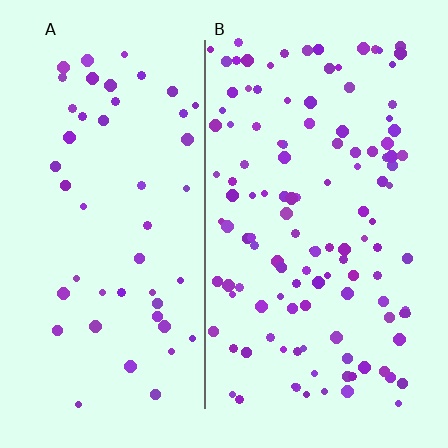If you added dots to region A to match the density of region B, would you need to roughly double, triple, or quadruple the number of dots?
Approximately double.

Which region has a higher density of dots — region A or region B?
B (the right).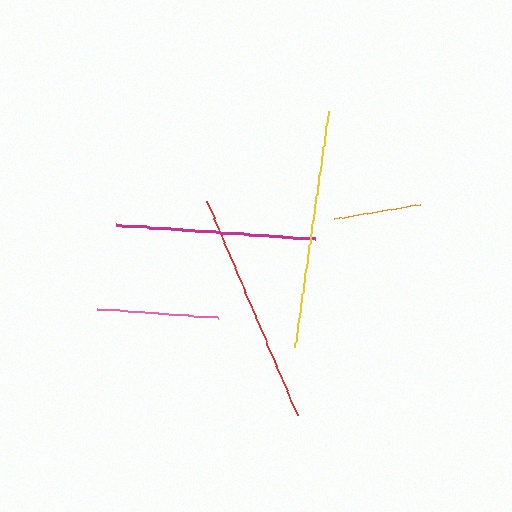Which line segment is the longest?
The yellow line is the longest at approximately 238 pixels.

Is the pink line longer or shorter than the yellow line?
The yellow line is longer than the pink line.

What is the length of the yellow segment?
The yellow segment is approximately 238 pixels long.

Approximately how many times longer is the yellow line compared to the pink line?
The yellow line is approximately 2.0 times the length of the pink line.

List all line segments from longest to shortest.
From longest to shortest: yellow, red, magenta, pink, orange.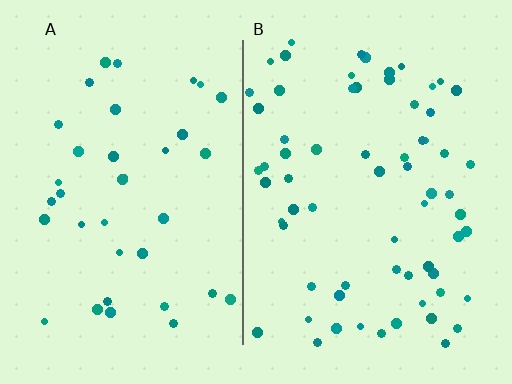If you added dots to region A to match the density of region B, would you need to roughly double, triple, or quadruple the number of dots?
Approximately double.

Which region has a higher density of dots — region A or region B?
B (the right).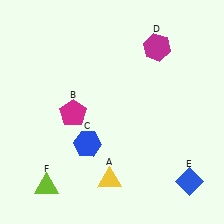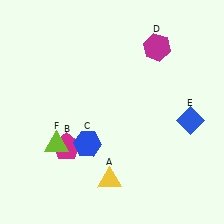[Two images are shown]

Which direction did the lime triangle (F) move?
The lime triangle (F) moved up.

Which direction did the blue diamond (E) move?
The blue diamond (E) moved up.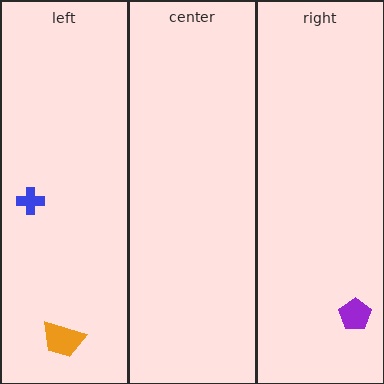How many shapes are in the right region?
1.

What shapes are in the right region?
The purple pentagon.